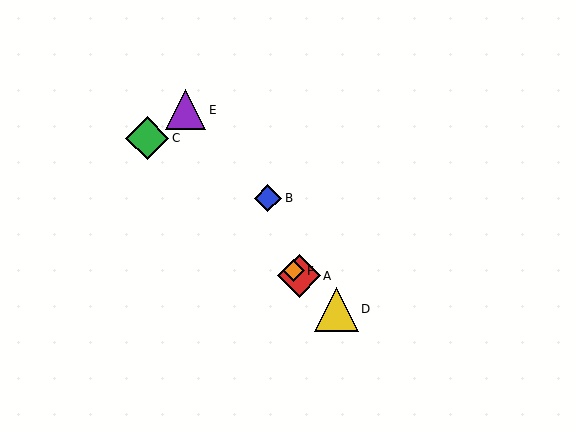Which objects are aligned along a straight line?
Objects A, C, D, F are aligned along a straight line.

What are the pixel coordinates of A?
Object A is at (299, 276).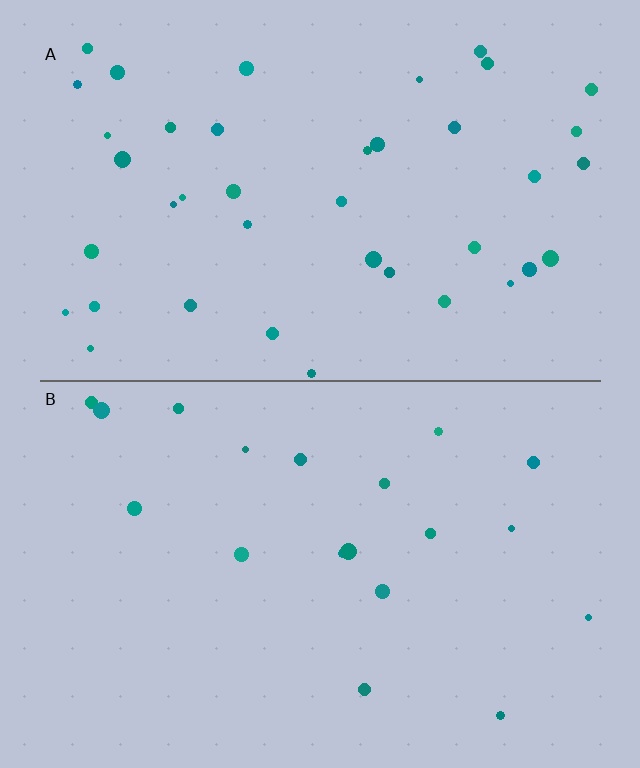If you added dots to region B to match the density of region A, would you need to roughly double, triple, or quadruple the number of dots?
Approximately double.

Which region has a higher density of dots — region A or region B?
A (the top).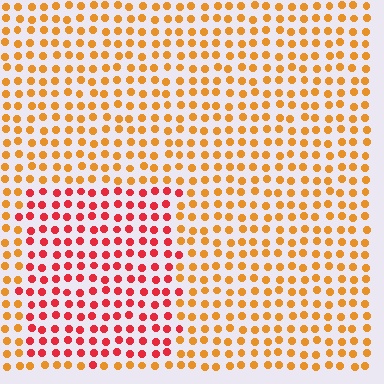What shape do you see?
I see a rectangle.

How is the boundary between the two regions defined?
The boundary is defined purely by a slight shift in hue (about 40 degrees). Spacing, size, and orientation are identical on both sides.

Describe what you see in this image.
The image is filled with small orange elements in a uniform arrangement. A rectangle-shaped region is visible where the elements are tinted to a slightly different hue, forming a subtle color boundary.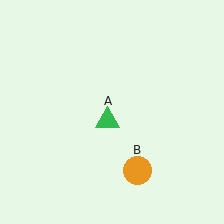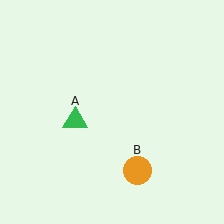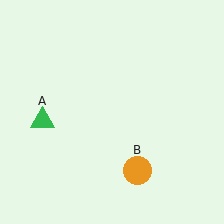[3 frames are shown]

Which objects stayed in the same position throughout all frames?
Orange circle (object B) remained stationary.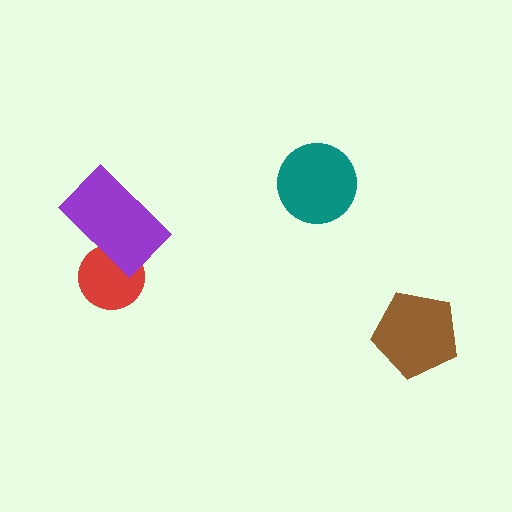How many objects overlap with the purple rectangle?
1 object overlaps with the purple rectangle.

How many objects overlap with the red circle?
1 object overlaps with the red circle.